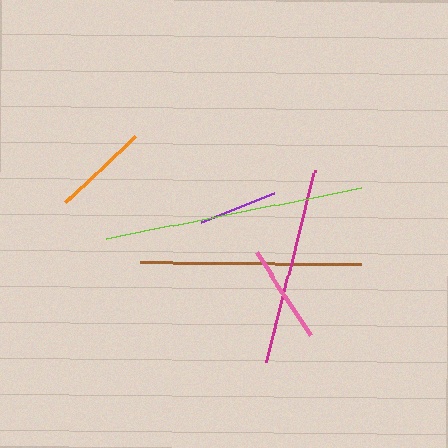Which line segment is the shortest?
The purple line is the shortest at approximately 78 pixels.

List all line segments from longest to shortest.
From longest to shortest: lime, brown, magenta, pink, orange, purple.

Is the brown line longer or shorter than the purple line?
The brown line is longer than the purple line.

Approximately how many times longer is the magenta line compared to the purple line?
The magenta line is approximately 2.5 times the length of the purple line.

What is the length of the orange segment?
The orange segment is approximately 96 pixels long.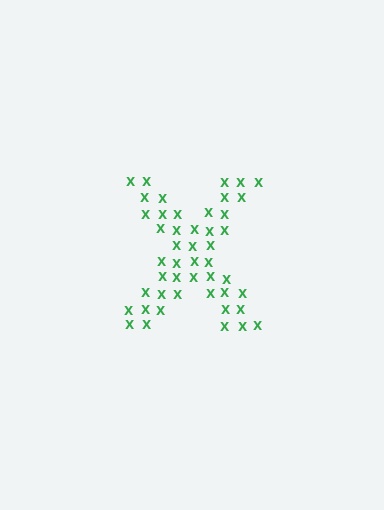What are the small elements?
The small elements are letter X's.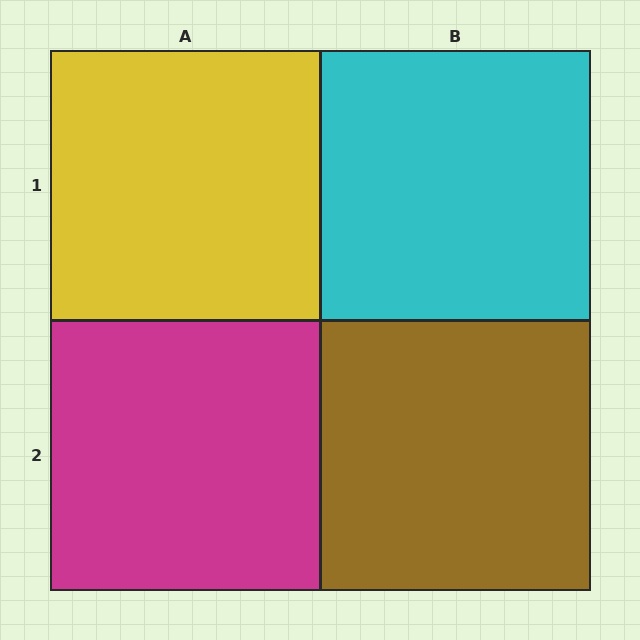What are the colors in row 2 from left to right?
Magenta, brown.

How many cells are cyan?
1 cell is cyan.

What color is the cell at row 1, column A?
Yellow.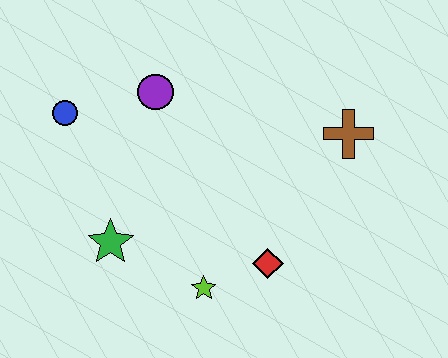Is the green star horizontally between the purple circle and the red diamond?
No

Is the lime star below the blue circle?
Yes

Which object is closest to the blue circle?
The purple circle is closest to the blue circle.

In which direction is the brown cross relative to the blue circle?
The brown cross is to the right of the blue circle.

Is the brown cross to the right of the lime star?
Yes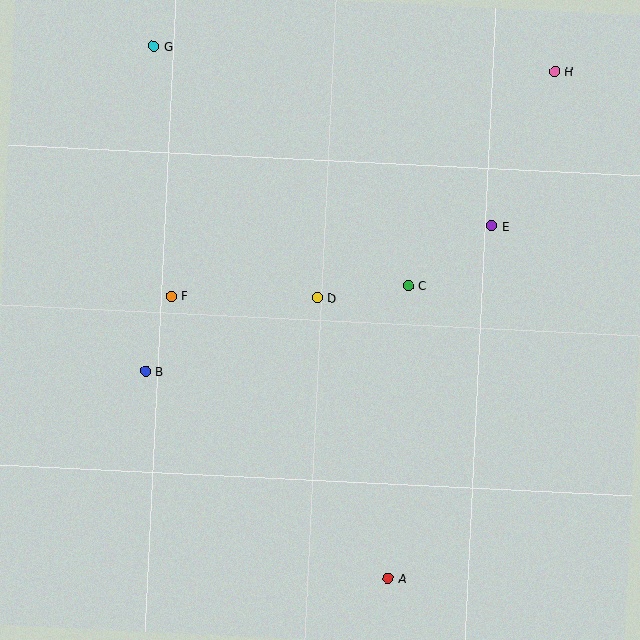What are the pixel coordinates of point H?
Point H is at (555, 71).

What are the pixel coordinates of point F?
Point F is at (171, 296).